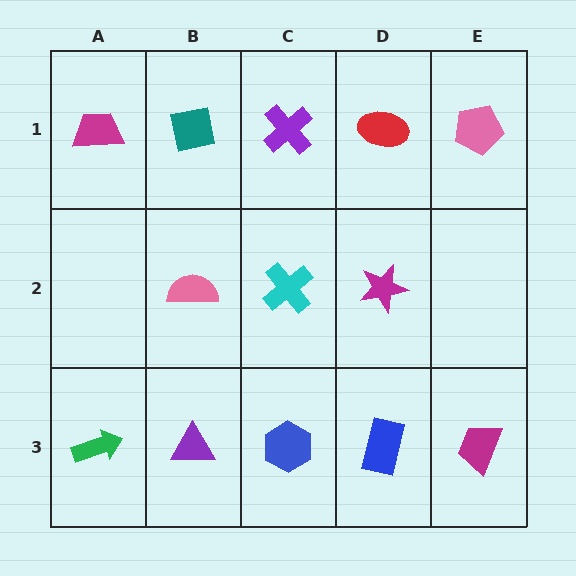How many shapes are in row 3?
5 shapes.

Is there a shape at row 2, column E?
No, that cell is empty.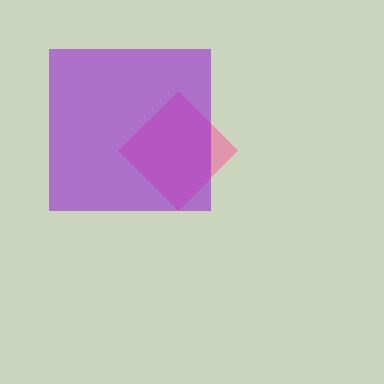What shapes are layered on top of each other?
The layered shapes are: a pink diamond, a purple square.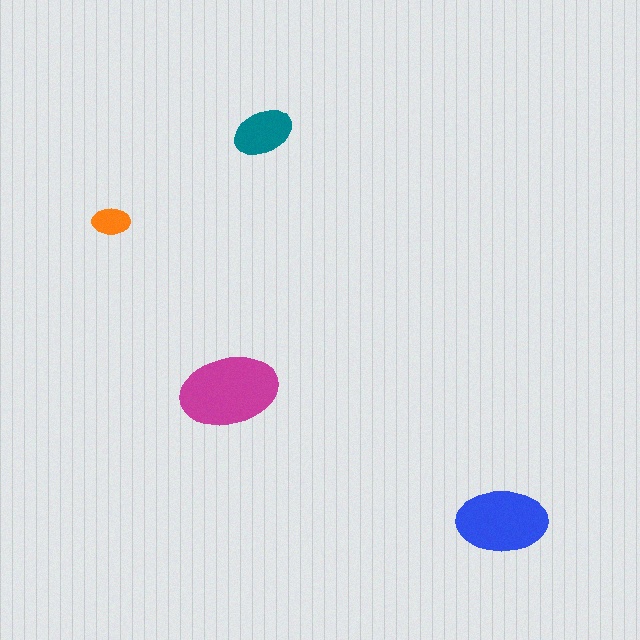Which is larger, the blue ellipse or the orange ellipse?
The blue one.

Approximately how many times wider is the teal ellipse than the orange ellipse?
About 1.5 times wider.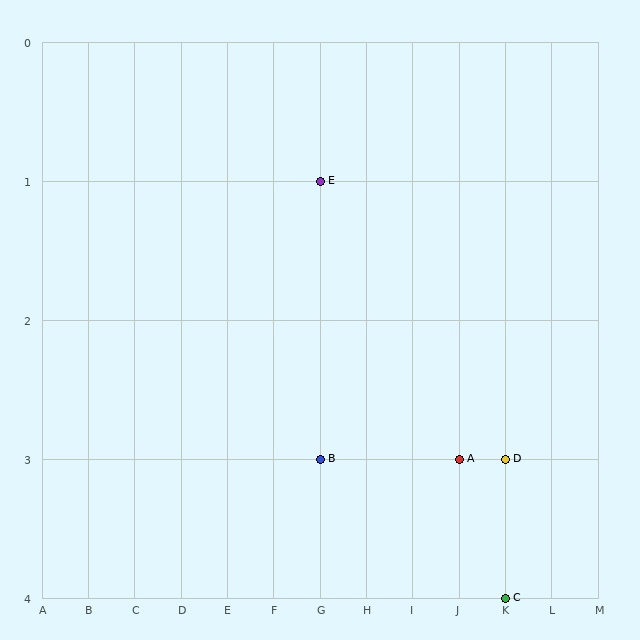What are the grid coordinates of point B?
Point B is at grid coordinates (G, 3).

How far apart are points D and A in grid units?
Points D and A are 1 column apart.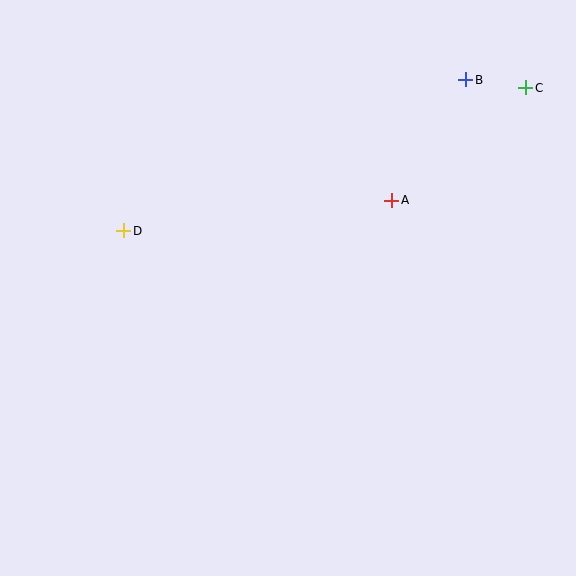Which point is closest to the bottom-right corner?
Point A is closest to the bottom-right corner.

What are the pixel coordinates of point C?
Point C is at (526, 88).